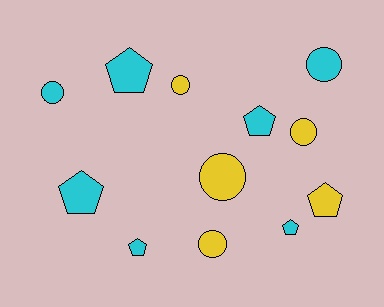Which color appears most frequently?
Cyan, with 7 objects.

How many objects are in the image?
There are 12 objects.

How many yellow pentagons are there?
There is 1 yellow pentagon.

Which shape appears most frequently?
Circle, with 6 objects.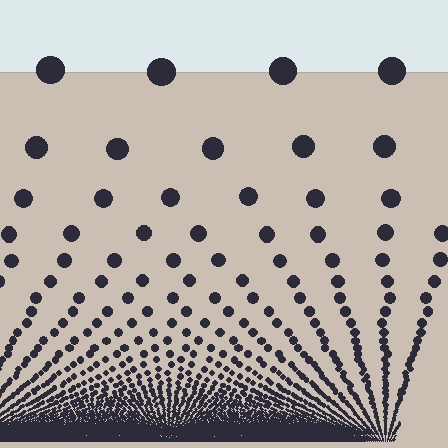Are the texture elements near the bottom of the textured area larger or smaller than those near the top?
Smaller. The gradient is inverted — elements near the bottom are smaller and denser.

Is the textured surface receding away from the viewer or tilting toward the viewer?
The surface appears to tilt toward the viewer. Texture elements get larger and sparser toward the top.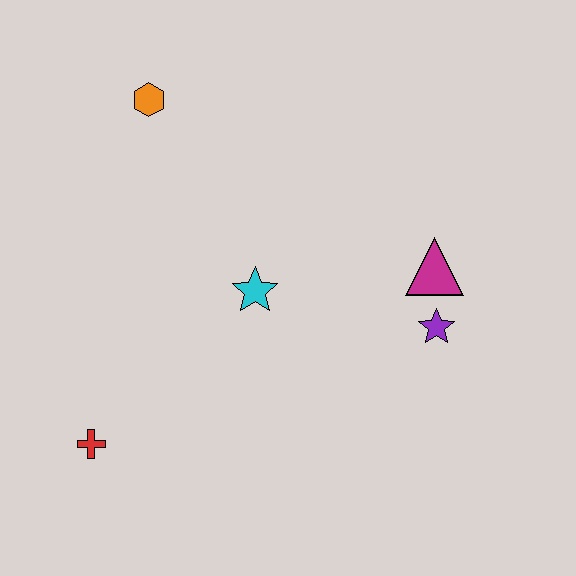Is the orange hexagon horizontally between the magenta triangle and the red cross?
Yes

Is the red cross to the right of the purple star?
No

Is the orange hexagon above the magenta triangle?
Yes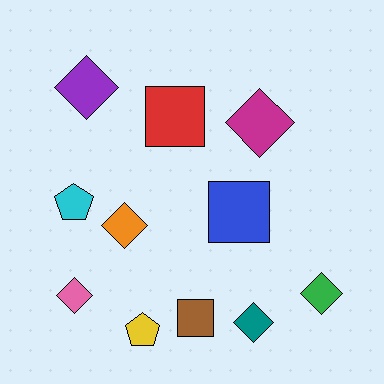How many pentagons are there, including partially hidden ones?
There are 2 pentagons.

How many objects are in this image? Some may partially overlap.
There are 11 objects.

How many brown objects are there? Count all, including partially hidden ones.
There is 1 brown object.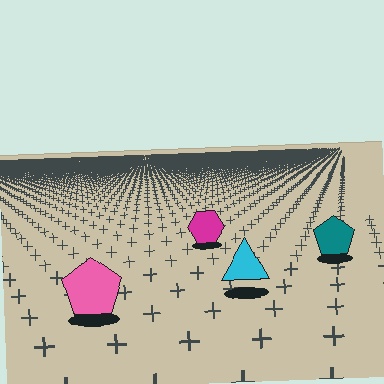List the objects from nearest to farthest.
From nearest to farthest: the pink pentagon, the cyan triangle, the teal pentagon, the magenta hexagon.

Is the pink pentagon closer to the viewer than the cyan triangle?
Yes. The pink pentagon is closer — you can tell from the texture gradient: the ground texture is coarser near it.